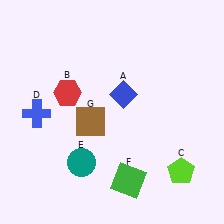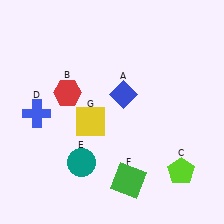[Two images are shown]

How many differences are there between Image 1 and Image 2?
There is 1 difference between the two images.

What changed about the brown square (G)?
In Image 1, G is brown. In Image 2, it changed to yellow.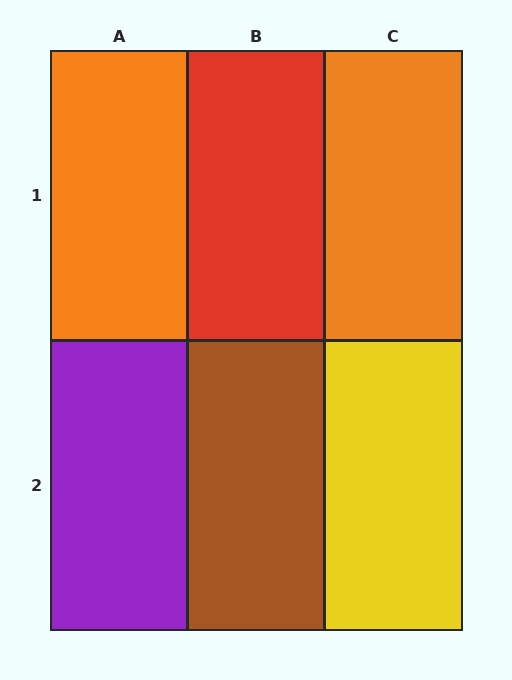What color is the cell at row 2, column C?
Yellow.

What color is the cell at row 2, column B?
Brown.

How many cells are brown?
1 cell is brown.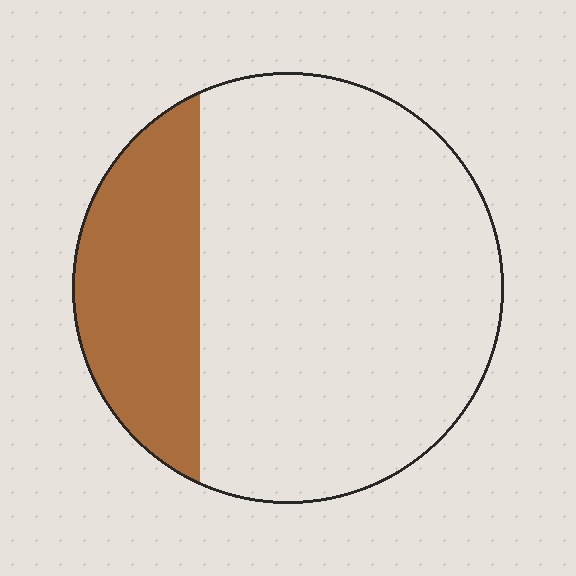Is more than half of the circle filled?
No.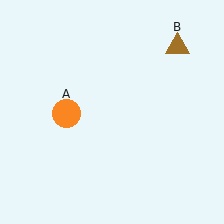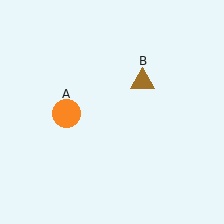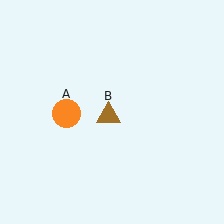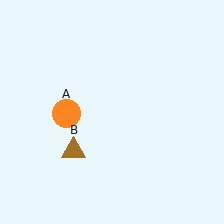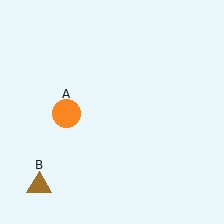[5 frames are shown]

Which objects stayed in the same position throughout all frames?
Orange circle (object A) remained stationary.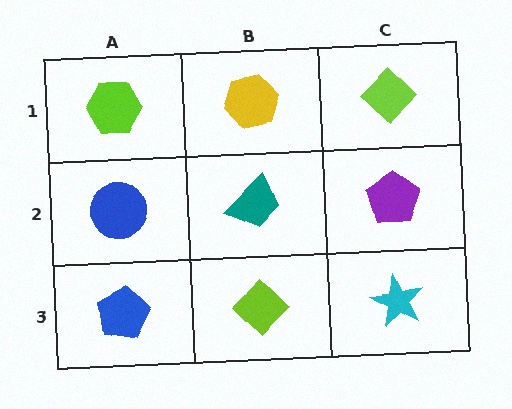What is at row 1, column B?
A yellow hexagon.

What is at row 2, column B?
A teal trapezoid.